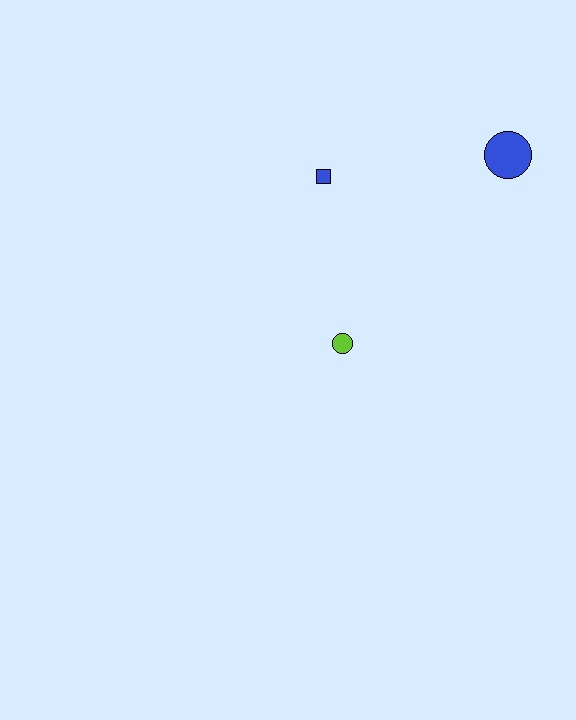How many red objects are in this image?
There are no red objects.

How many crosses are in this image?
There are no crosses.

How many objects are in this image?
There are 3 objects.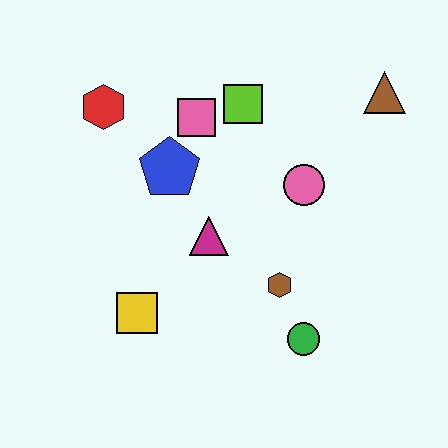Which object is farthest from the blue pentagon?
The brown triangle is farthest from the blue pentagon.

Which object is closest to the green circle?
The brown hexagon is closest to the green circle.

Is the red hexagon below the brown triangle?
Yes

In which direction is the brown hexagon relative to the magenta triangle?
The brown hexagon is to the right of the magenta triangle.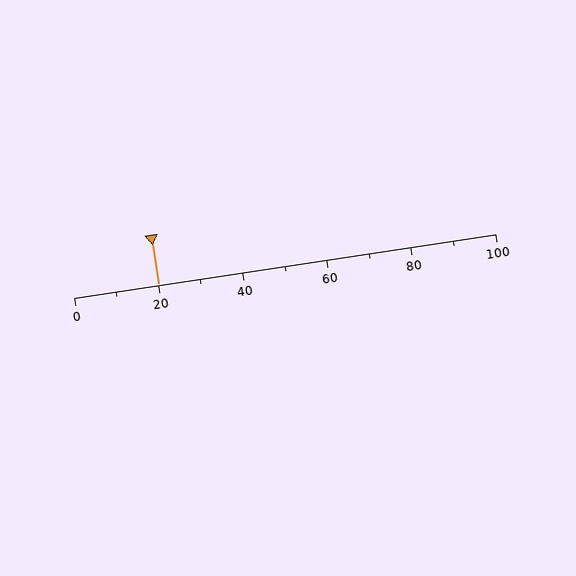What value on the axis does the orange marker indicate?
The marker indicates approximately 20.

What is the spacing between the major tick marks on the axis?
The major ticks are spaced 20 apart.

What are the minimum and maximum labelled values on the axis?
The axis runs from 0 to 100.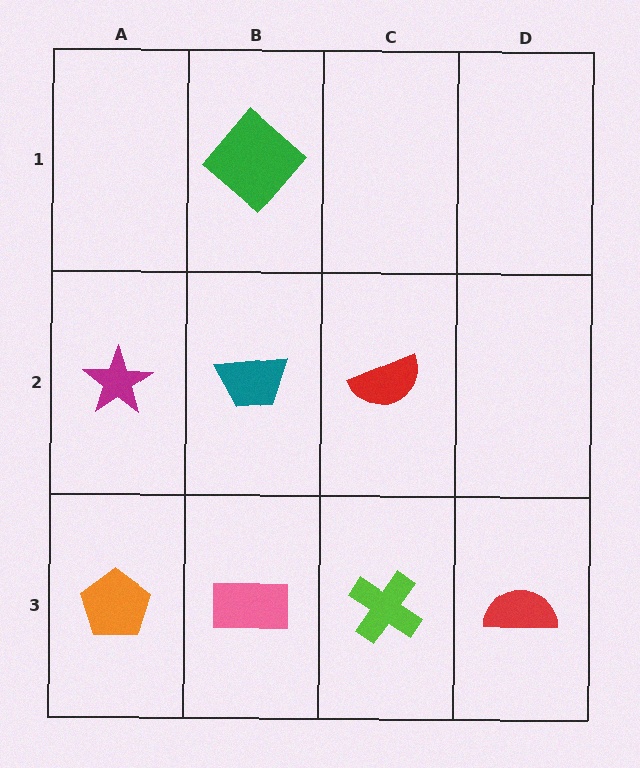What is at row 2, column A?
A magenta star.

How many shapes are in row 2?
3 shapes.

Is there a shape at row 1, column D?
No, that cell is empty.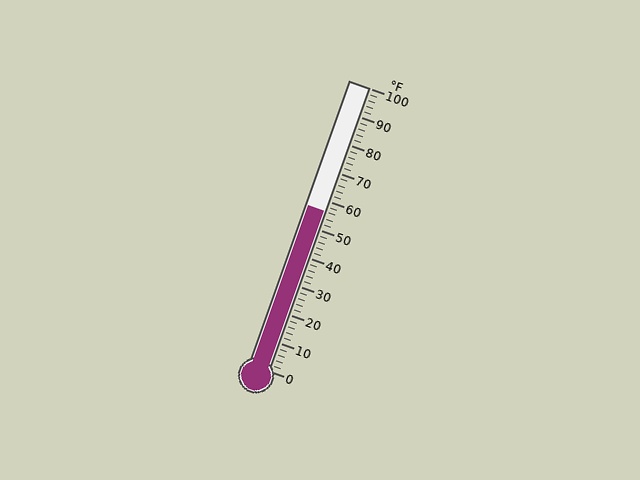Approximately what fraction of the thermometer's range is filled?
The thermometer is filled to approximately 55% of its range.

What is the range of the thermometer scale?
The thermometer scale ranges from 0°F to 100°F.